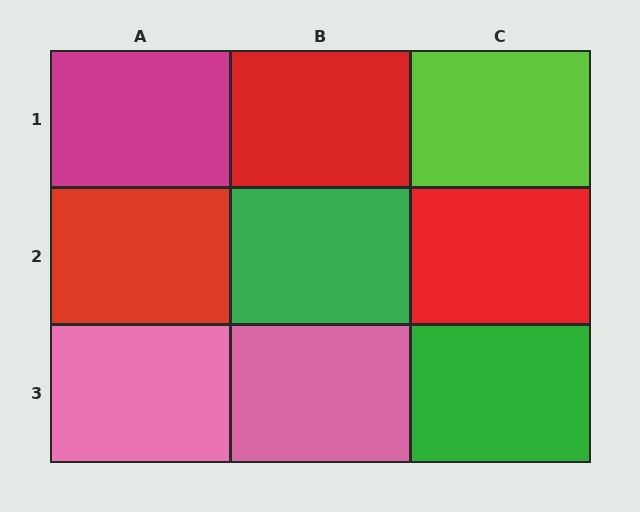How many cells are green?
2 cells are green.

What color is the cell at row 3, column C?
Green.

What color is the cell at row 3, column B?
Pink.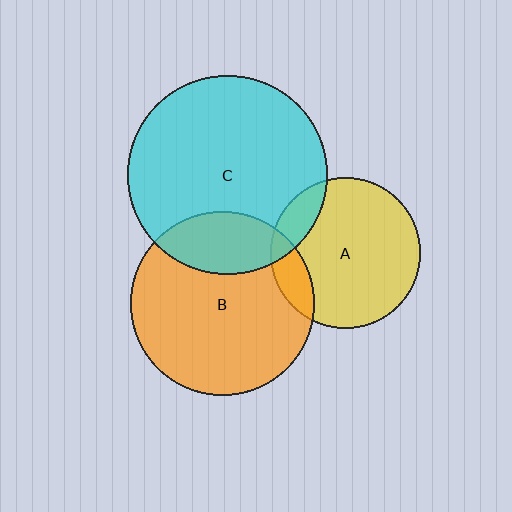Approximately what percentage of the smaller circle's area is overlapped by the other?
Approximately 25%.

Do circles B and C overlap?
Yes.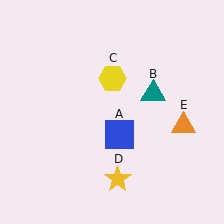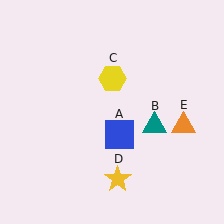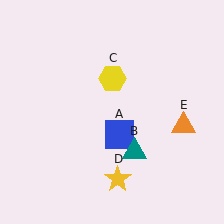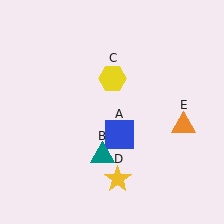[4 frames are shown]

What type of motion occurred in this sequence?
The teal triangle (object B) rotated clockwise around the center of the scene.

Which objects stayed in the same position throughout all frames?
Blue square (object A) and yellow hexagon (object C) and yellow star (object D) and orange triangle (object E) remained stationary.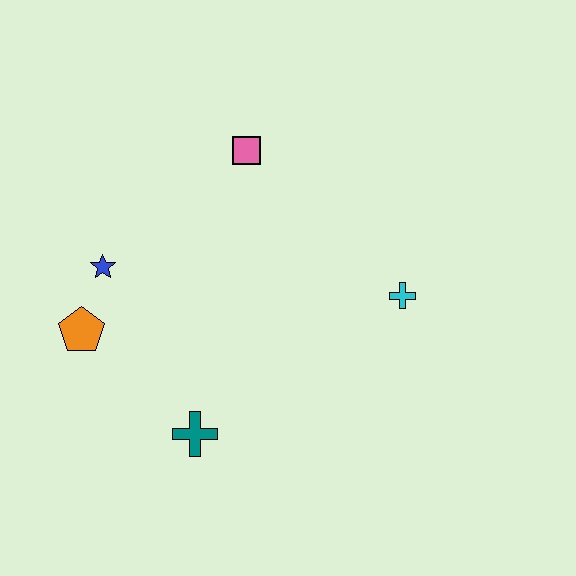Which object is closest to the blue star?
The orange pentagon is closest to the blue star.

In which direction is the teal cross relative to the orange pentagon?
The teal cross is to the right of the orange pentagon.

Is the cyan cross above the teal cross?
Yes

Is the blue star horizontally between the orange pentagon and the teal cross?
Yes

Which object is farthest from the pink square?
The teal cross is farthest from the pink square.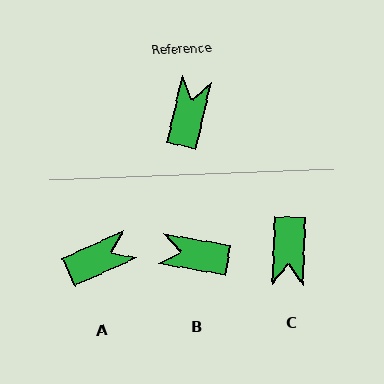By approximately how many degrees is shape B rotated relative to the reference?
Approximately 94 degrees counter-clockwise.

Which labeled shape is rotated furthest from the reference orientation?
C, about 168 degrees away.